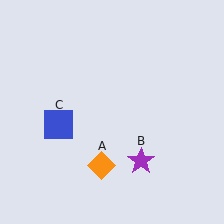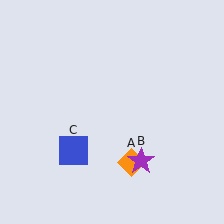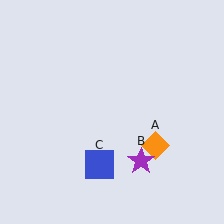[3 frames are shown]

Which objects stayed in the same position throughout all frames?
Purple star (object B) remained stationary.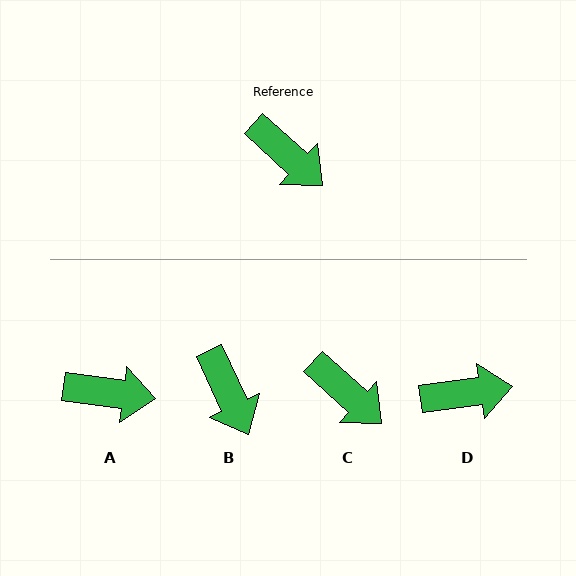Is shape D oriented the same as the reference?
No, it is off by about 50 degrees.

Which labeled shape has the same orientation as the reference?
C.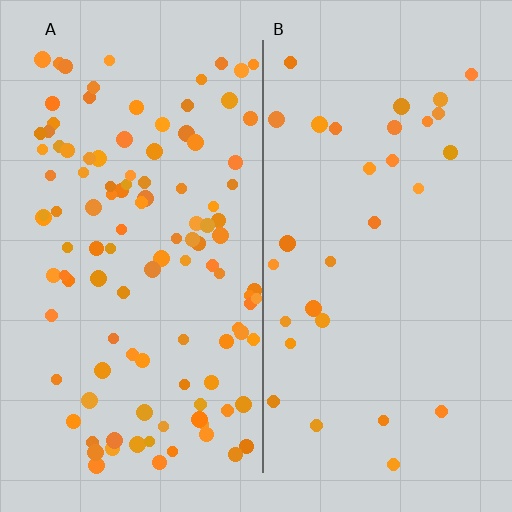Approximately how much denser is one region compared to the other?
Approximately 3.7× — region A over region B.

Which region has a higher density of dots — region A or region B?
A (the left).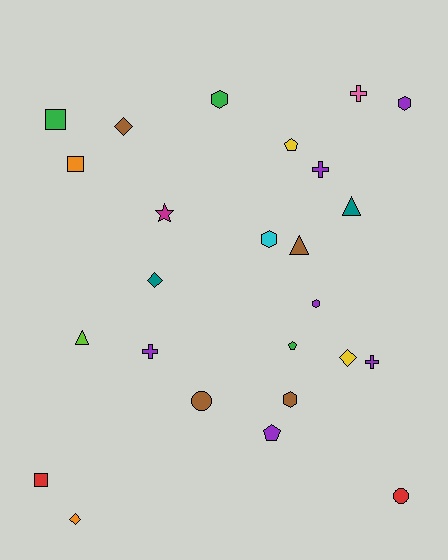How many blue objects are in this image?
There are no blue objects.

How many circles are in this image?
There are 2 circles.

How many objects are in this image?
There are 25 objects.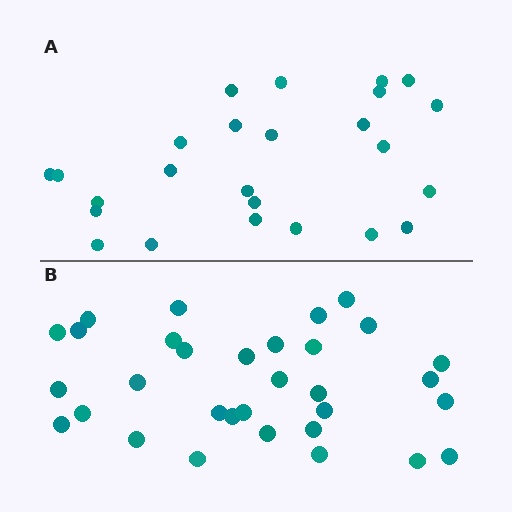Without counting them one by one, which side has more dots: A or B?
Region B (the bottom region) has more dots.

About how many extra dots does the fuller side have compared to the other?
Region B has roughly 8 or so more dots than region A.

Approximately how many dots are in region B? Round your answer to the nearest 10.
About 30 dots. (The exact count is 32, which rounds to 30.)